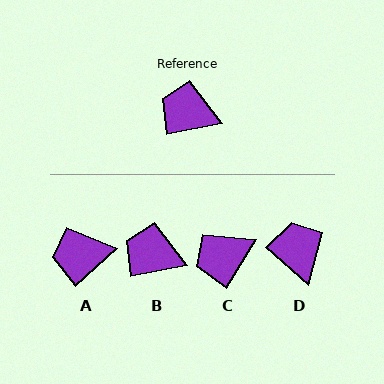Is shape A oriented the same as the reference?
No, it is off by about 31 degrees.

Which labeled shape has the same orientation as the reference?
B.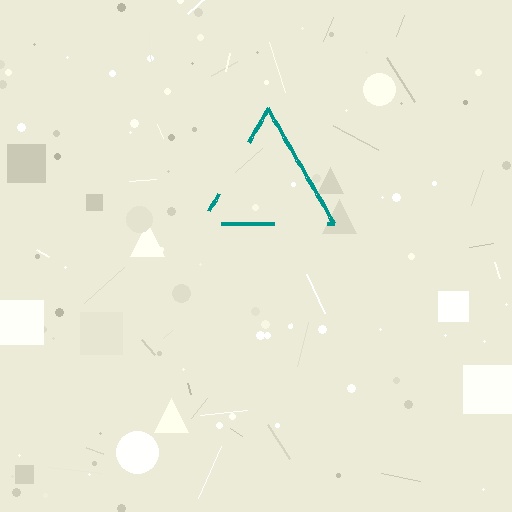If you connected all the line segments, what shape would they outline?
They would outline a triangle.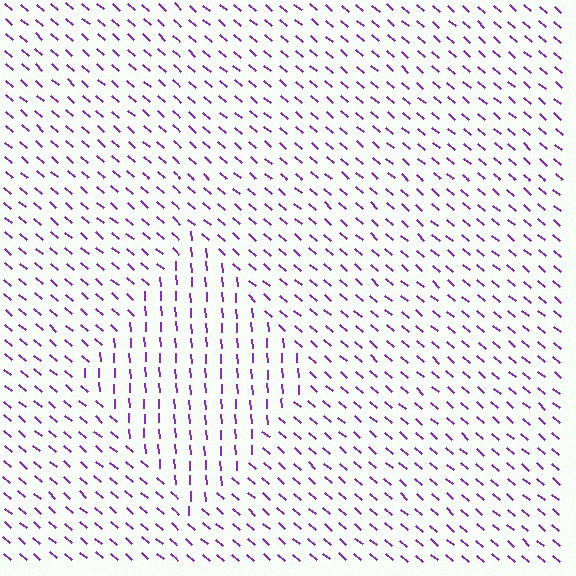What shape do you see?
I see a diamond.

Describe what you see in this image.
The image is filled with small purple line segments. A diamond region in the image has lines oriented differently from the surrounding lines, creating a visible texture boundary.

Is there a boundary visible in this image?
Yes, there is a texture boundary formed by a change in line orientation.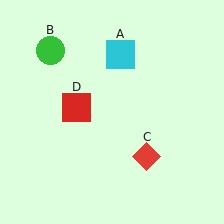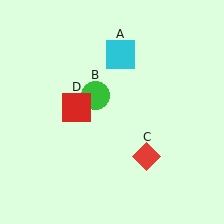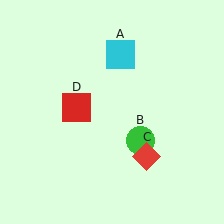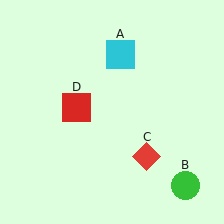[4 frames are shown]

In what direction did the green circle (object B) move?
The green circle (object B) moved down and to the right.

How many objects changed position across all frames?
1 object changed position: green circle (object B).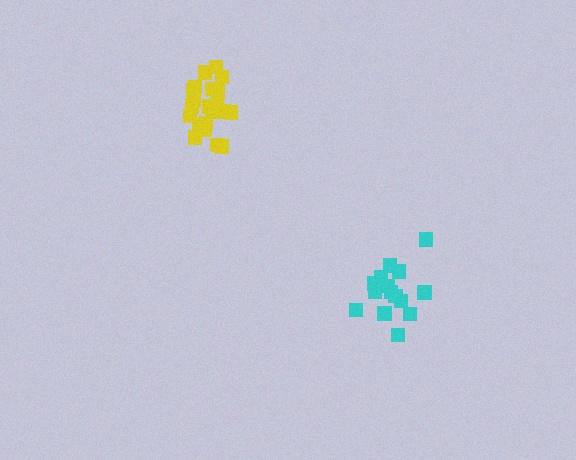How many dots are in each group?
Group 1: 21 dots, Group 2: 15 dots (36 total).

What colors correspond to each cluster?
The clusters are colored: yellow, cyan.